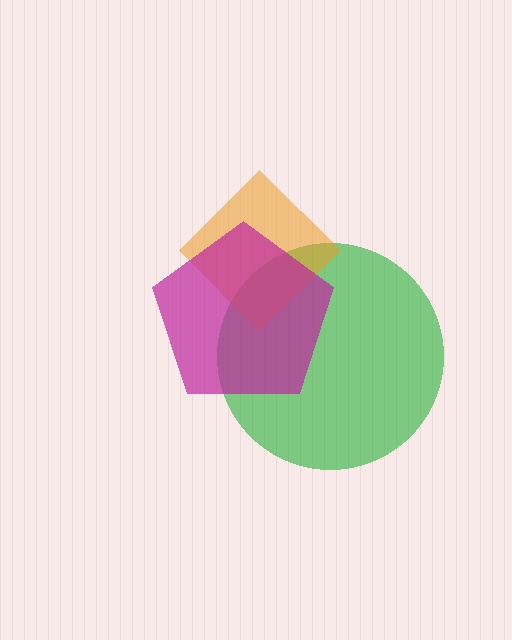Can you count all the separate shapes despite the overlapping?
Yes, there are 3 separate shapes.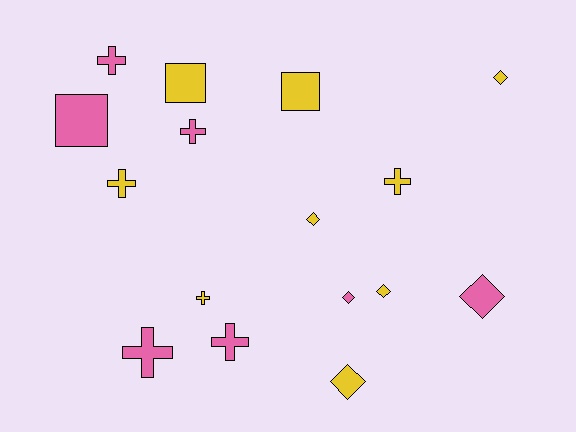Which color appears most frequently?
Yellow, with 9 objects.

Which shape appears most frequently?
Cross, with 7 objects.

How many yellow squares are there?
There are 2 yellow squares.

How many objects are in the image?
There are 16 objects.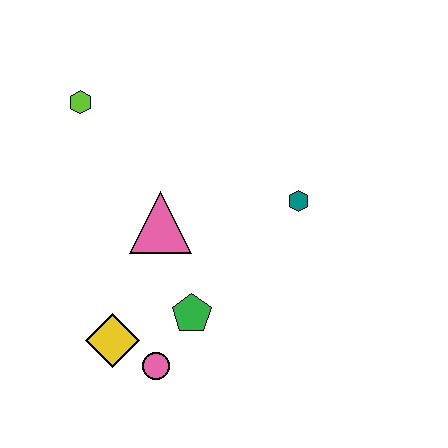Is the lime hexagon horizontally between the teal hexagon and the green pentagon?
No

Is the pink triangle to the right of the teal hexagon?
No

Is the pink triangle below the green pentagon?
No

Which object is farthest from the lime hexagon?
The pink circle is farthest from the lime hexagon.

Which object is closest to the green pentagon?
The pink circle is closest to the green pentagon.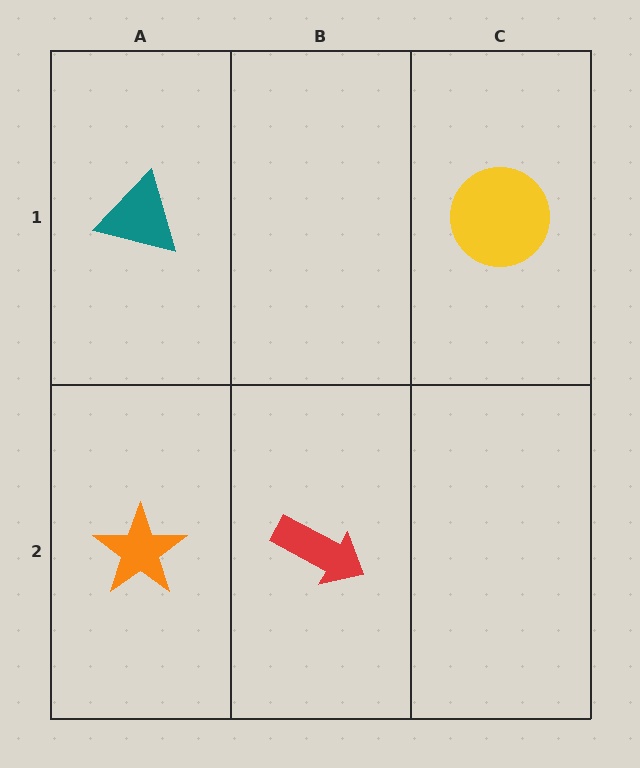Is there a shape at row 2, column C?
No, that cell is empty.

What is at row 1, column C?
A yellow circle.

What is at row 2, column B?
A red arrow.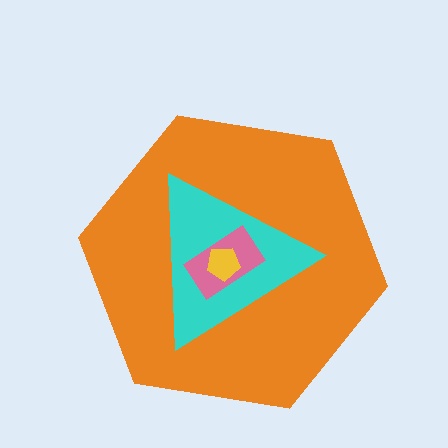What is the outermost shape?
The orange hexagon.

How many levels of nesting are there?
4.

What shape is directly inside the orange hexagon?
The cyan triangle.